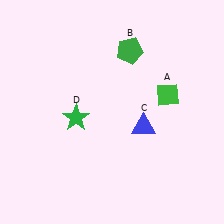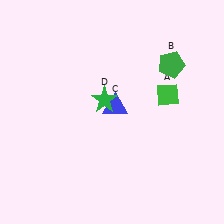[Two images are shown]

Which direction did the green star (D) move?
The green star (D) moved right.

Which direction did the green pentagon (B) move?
The green pentagon (B) moved right.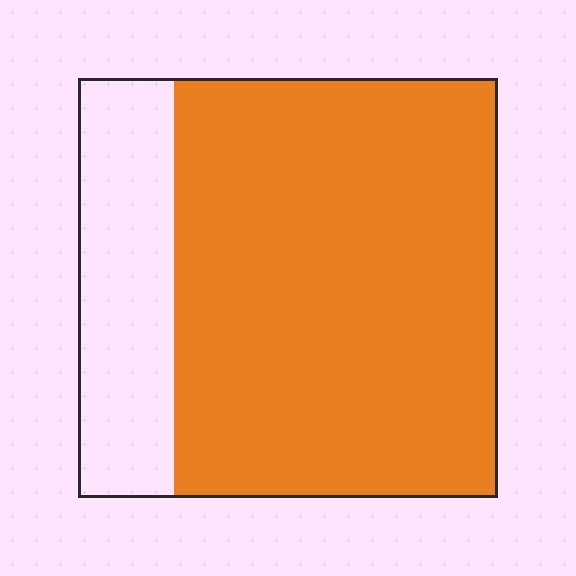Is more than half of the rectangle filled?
Yes.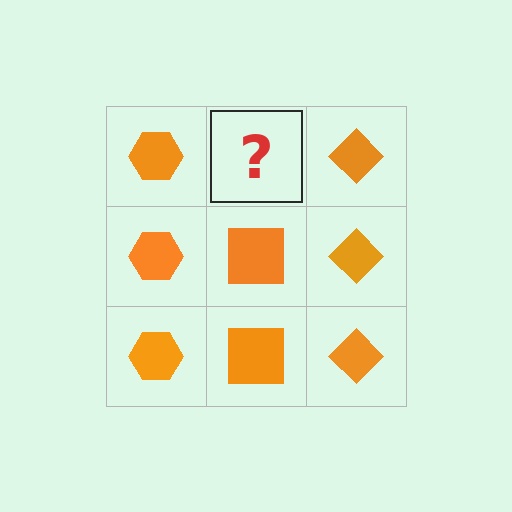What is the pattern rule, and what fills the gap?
The rule is that each column has a consistent shape. The gap should be filled with an orange square.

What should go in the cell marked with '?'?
The missing cell should contain an orange square.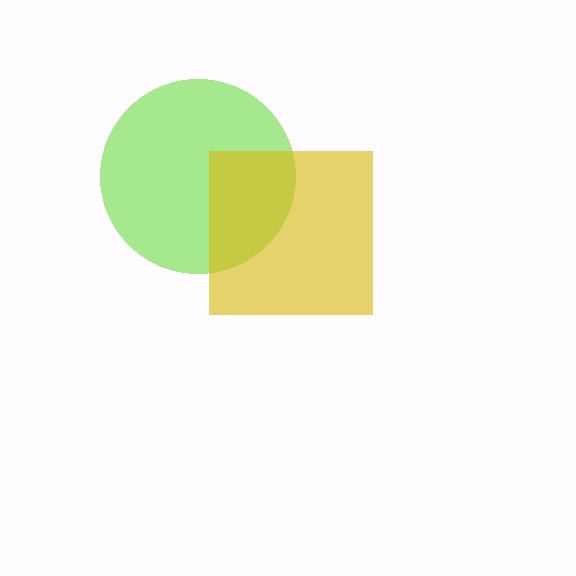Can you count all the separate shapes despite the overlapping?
Yes, there are 2 separate shapes.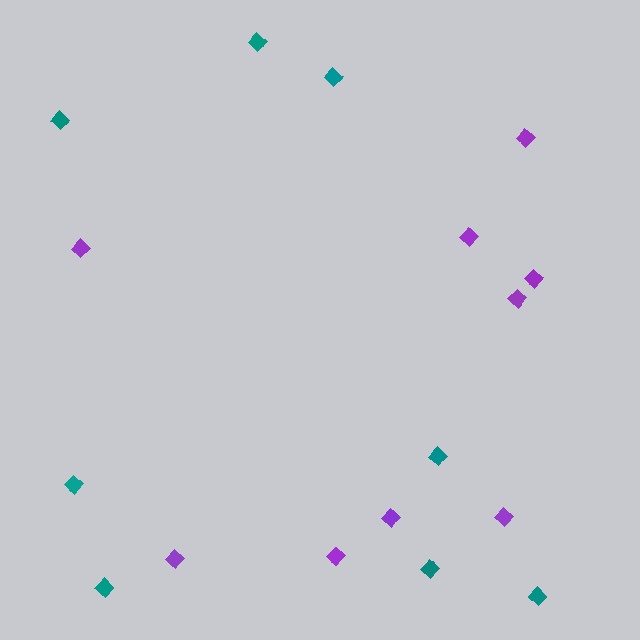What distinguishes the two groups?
There are 2 groups: one group of teal diamonds (8) and one group of purple diamonds (9).